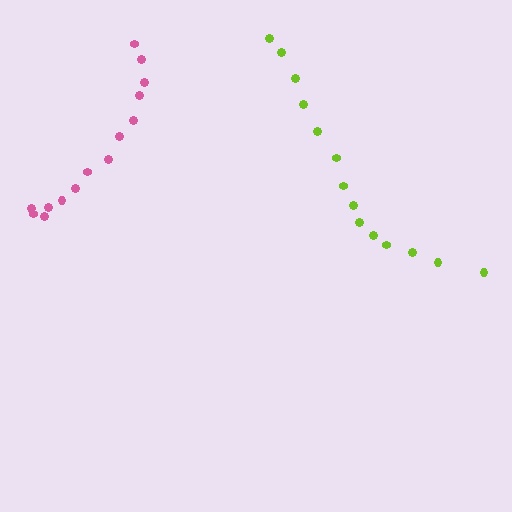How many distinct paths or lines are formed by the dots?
There are 2 distinct paths.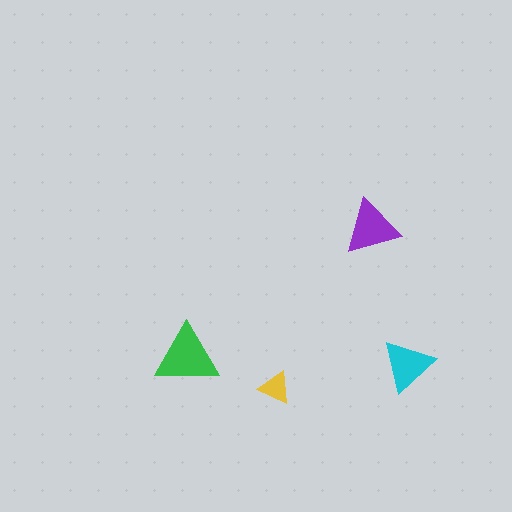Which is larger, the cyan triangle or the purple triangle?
The purple one.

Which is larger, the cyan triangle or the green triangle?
The green one.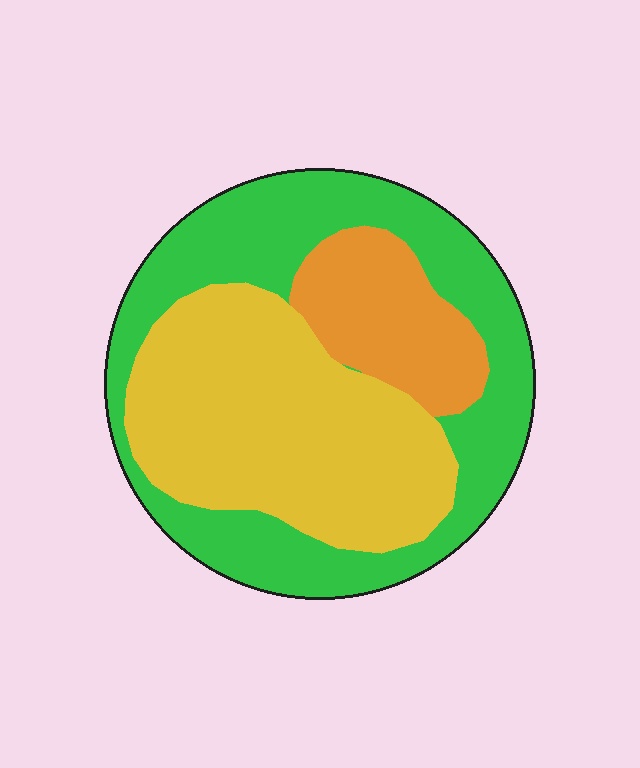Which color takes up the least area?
Orange, at roughly 15%.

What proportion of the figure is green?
Green takes up about two fifths (2/5) of the figure.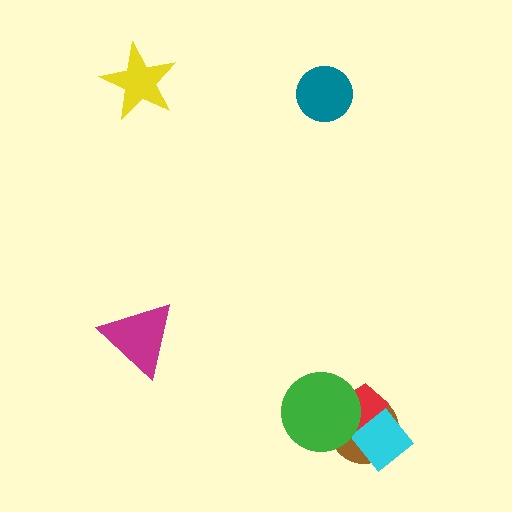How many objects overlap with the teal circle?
0 objects overlap with the teal circle.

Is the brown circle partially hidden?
Yes, it is partially covered by another shape.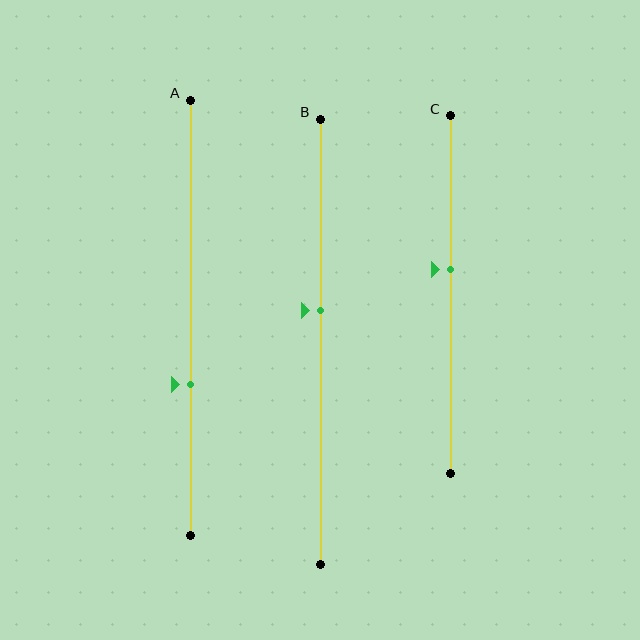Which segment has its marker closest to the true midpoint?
Segment C has its marker closest to the true midpoint.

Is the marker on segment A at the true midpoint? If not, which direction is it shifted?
No, the marker on segment A is shifted downward by about 15% of the segment length.